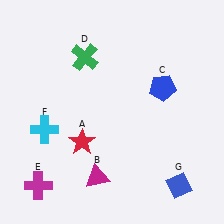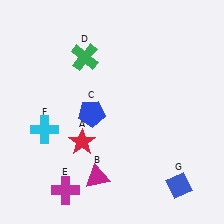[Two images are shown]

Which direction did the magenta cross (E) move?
The magenta cross (E) moved right.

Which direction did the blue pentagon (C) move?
The blue pentagon (C) moved left.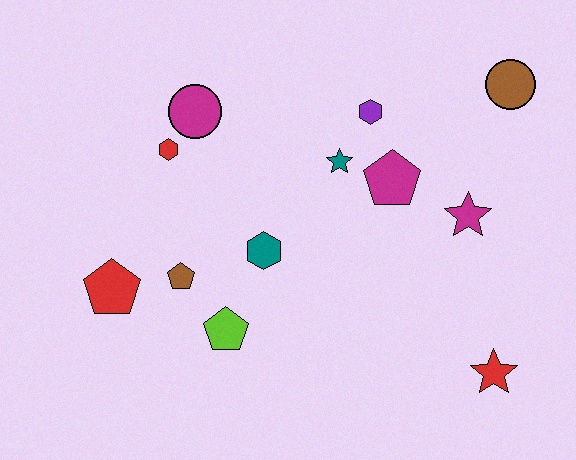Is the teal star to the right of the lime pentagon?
Yes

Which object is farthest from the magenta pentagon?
The red pentagon is farthest from the magenta pentagon.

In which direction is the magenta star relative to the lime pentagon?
The magenta star is to the right of the lime pentagon.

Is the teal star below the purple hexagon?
Yes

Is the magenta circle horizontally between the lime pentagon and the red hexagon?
Yes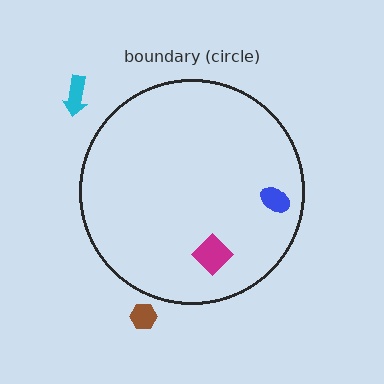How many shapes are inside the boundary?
2 inside, 2 outside.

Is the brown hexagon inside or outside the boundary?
Outside.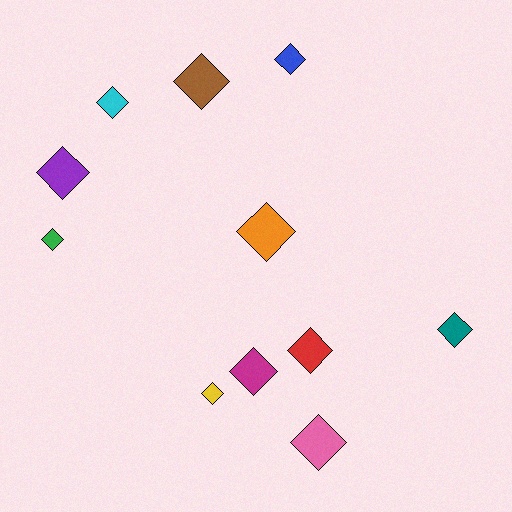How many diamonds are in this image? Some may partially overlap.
There are 11 diamonds.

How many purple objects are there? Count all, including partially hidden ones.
There is 1 purple object.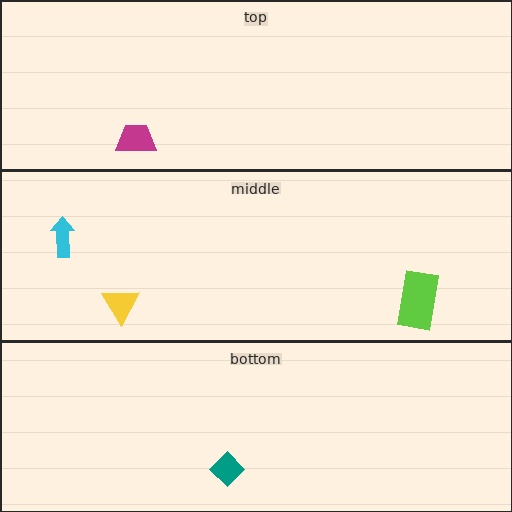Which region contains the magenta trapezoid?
The top region.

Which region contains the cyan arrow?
The middle region.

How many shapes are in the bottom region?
1.